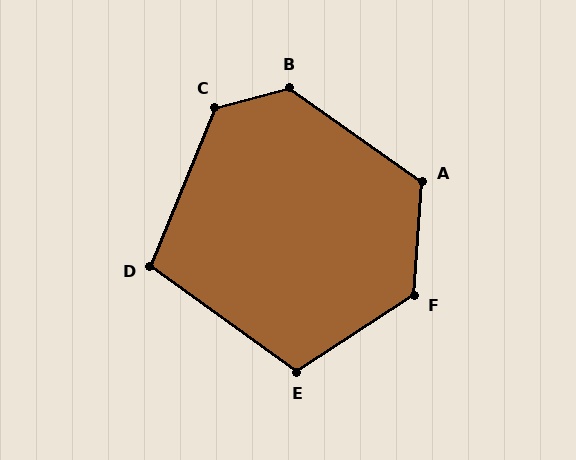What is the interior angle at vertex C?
Approximately 127 degrees (obtuse).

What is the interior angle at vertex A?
Approximately 122 degrees (obtuse).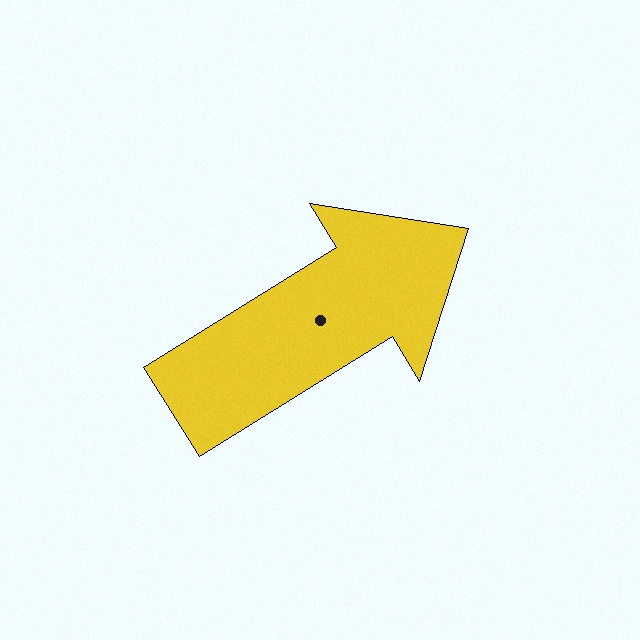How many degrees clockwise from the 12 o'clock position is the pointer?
Approximately 58 degrees.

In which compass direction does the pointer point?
Northeast.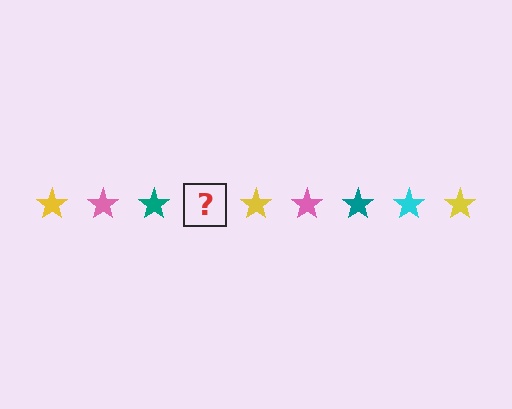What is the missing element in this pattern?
The missing element is a cyan star.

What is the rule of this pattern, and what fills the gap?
The rule is that the pattern cycles through yellow, pink, teal, cyan stars. The gap should be filled with a cyan star.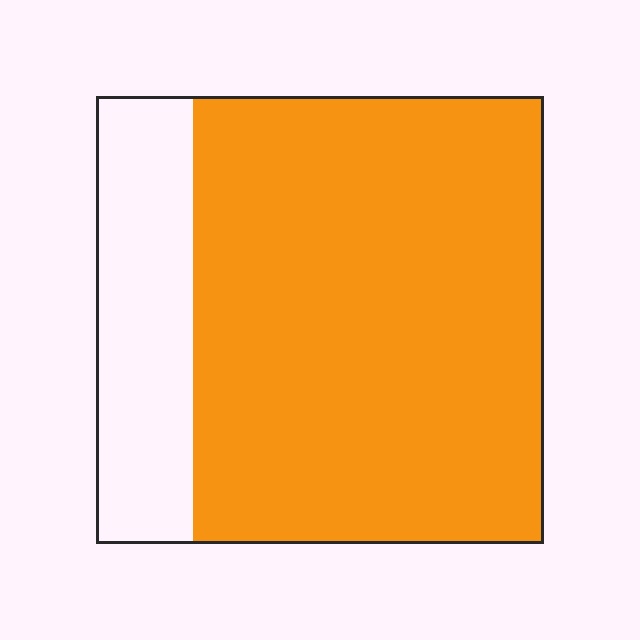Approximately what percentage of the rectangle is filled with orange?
Approximately 80%.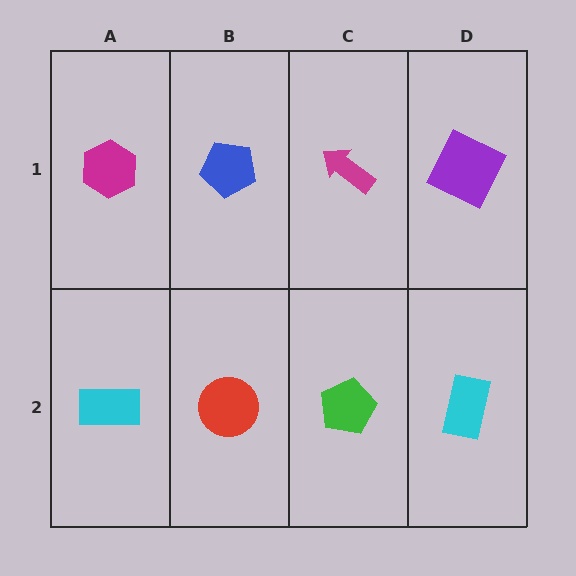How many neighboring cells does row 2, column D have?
2.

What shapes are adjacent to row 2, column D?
A purple square (row 1, column D), a green pentagon (row 2, column C).